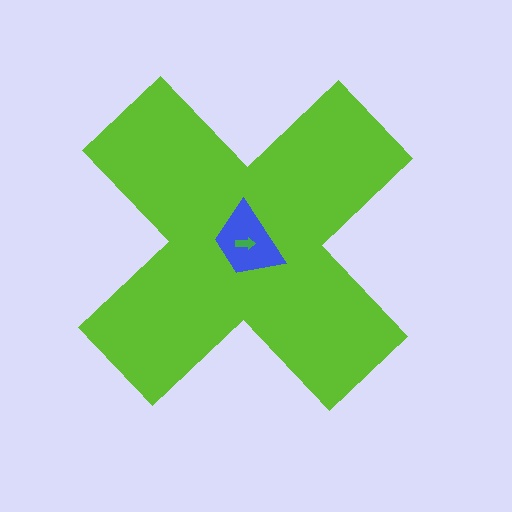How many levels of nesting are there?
3.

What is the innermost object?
The green arrow.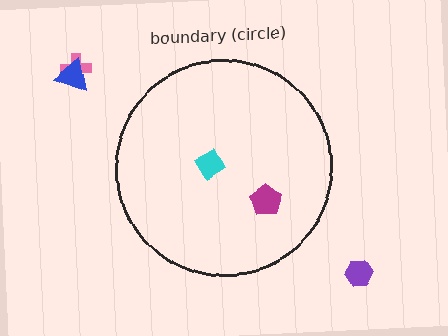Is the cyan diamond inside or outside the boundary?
Inside.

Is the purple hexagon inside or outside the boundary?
Outside.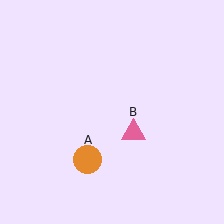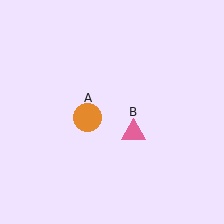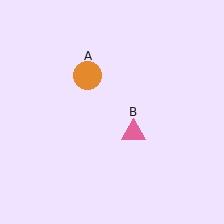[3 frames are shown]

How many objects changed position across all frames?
1 object changed position: orange circle (object A).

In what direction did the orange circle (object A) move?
The orange circle (object A) moved up.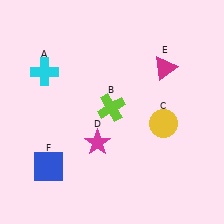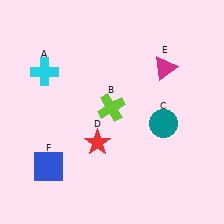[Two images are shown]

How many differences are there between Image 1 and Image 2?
There are 2 differences between the two images.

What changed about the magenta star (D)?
In Image 1, D is magenta. In Image 2, it changed to red.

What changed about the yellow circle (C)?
In Image 1, C is yellow. In Image 2, it changed to teal.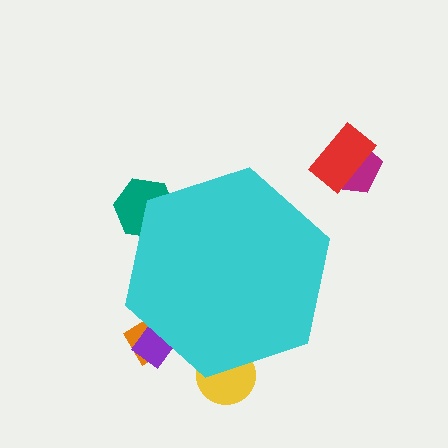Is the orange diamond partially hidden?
Yes, the orange diamond is partially hidden behind the cyan hexagon.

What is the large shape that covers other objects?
A cyan hexagon.